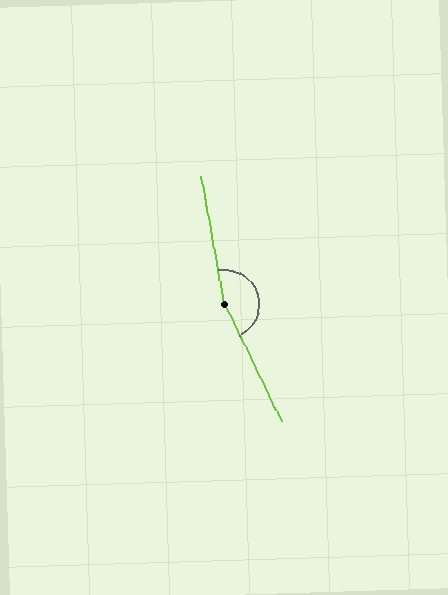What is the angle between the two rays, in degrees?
Approximately 164 degrees.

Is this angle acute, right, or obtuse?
It is obtuse.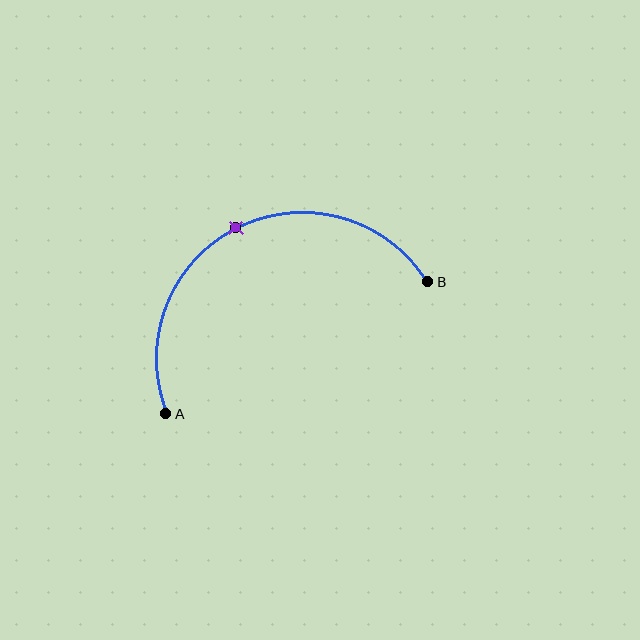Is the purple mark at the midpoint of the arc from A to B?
Yes. The purple mark lies on the arc at equal arc-length from both A and B — it is the arc midpoint.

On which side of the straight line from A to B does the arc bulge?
The arc bulges above the straight line connecting A and B.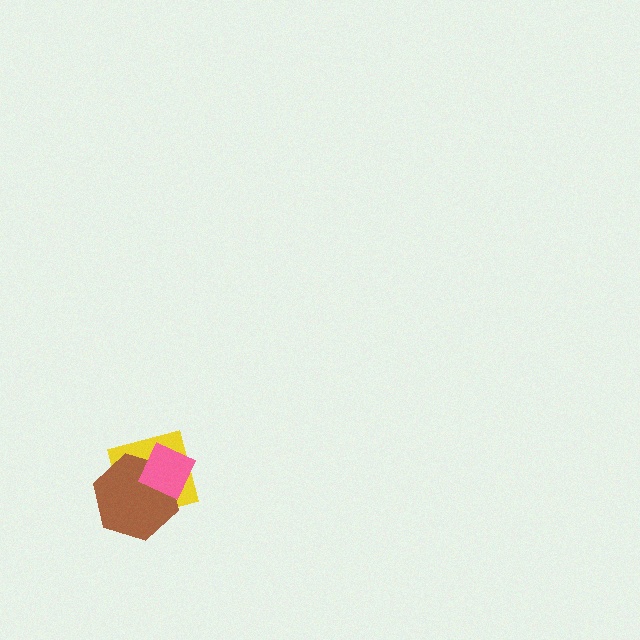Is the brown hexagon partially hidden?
Yes, it is partially covered by another shape.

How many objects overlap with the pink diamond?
2 objects overlap with the pink diamond.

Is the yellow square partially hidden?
Yes, it is partially covered by another shape.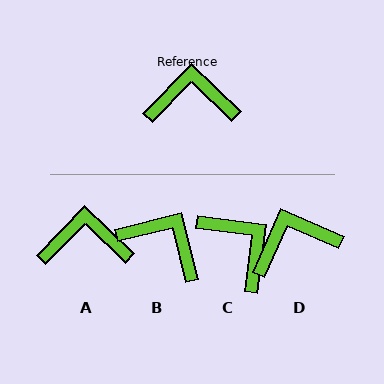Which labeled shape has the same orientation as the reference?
A.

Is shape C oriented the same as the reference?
No, it is off by about 53 degrees.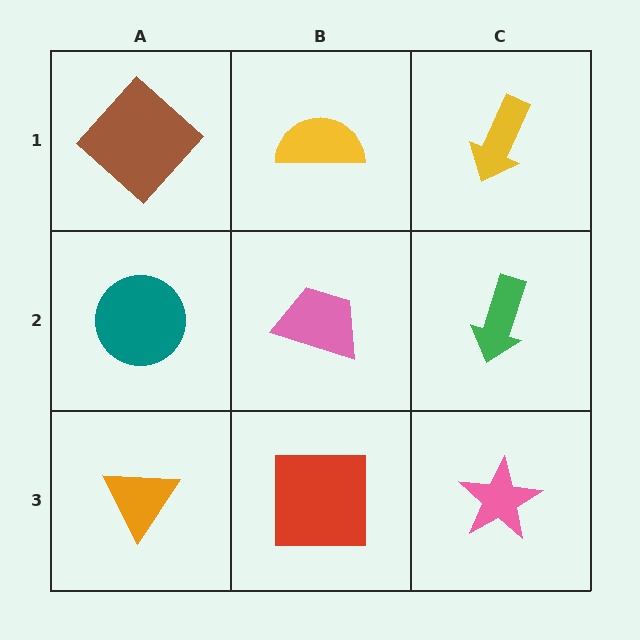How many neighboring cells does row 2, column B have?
4.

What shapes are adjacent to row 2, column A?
A brown diamond (row 1, column A), an orange triangle (row 3, column A), a pink trapezoid (row 2, column B).